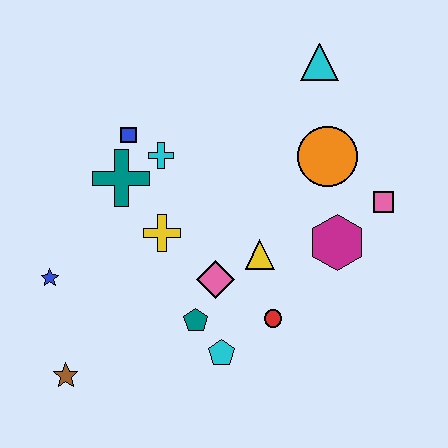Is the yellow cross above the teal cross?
No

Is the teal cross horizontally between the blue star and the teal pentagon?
Yes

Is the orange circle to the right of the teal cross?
Yes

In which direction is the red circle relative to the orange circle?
The red circle is below the orange circle.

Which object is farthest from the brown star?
The cyan triangle is farthest from the brown star.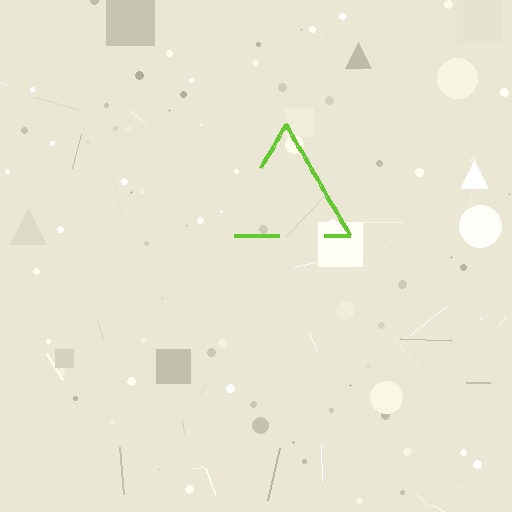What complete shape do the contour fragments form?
The contour fragments form a triangle.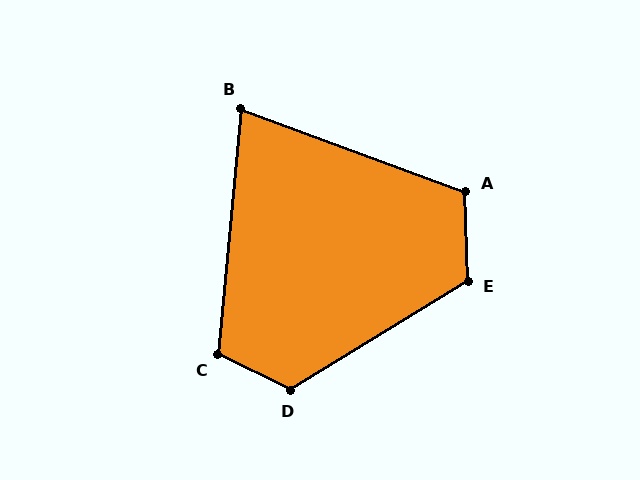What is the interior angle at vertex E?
Approximately 120 degrees (obtuse).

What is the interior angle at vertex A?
Approximately 112 degrees (obtuse).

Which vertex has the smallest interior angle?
B, at approximately 75 degrees.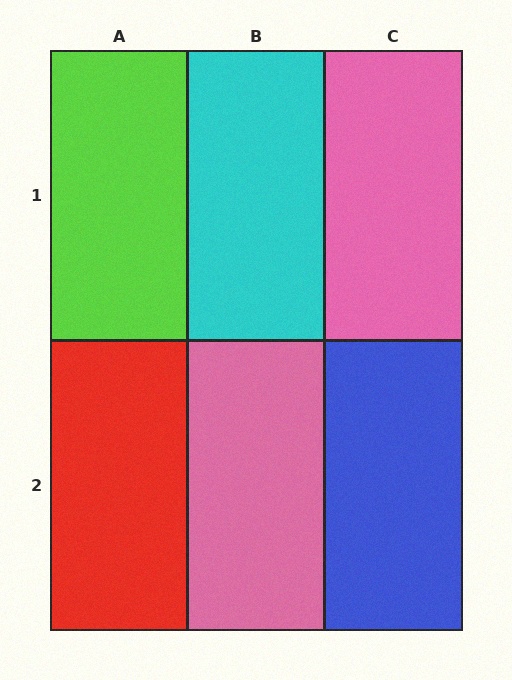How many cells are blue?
1 cell is blue.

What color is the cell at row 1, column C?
Pink.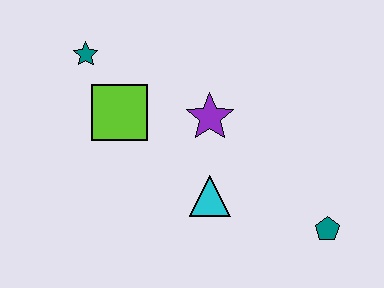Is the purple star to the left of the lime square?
No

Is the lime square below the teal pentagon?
No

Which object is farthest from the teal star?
The teal pentagon is farthest from the teal star.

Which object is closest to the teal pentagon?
The cyan triangle is closest to the teal pentagon.